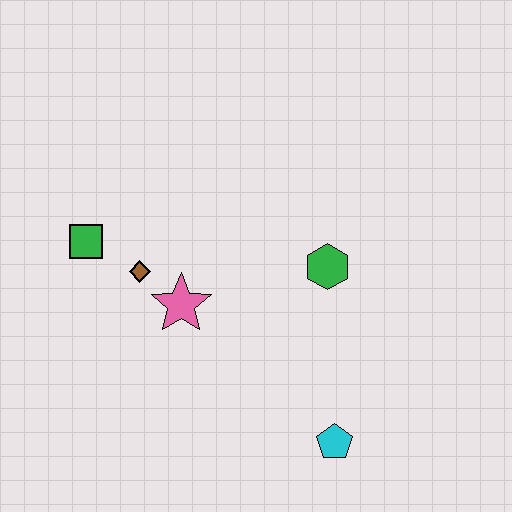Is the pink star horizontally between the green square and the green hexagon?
Yes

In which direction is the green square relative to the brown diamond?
The green square is to the left of the brown diamond.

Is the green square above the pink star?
Yes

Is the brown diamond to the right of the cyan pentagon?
No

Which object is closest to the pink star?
The brown diamond is closest to the pink star.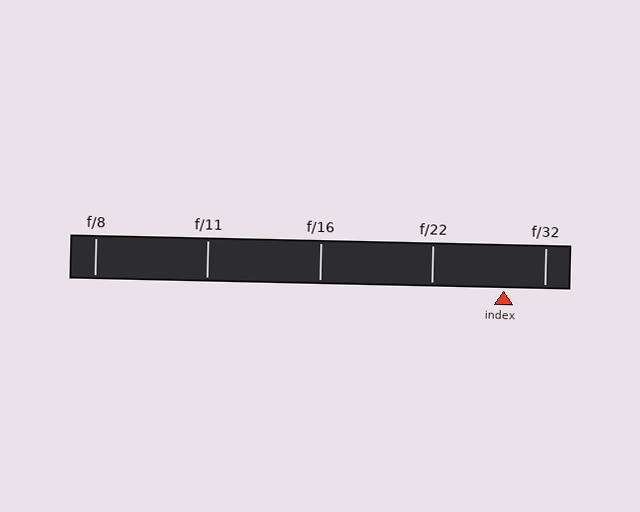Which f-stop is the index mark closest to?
The index mark is closest to f/32.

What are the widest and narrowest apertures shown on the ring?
The widest aperture shown is f/8 and the narrowest is f/32.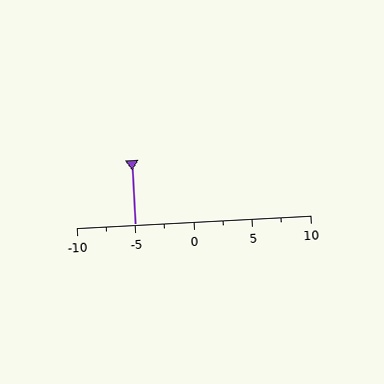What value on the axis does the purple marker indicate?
The marker indicates approximately -5.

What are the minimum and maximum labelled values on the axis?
The axis runs from -10 to 10.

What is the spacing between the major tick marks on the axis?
The major ticks are spaced 5 apart.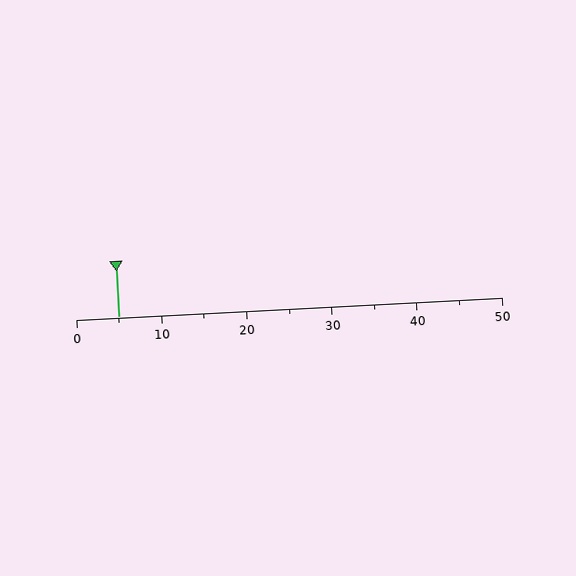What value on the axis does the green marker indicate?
The marker indicates approximately 5.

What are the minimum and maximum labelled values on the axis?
The axis runs from 0 to 50.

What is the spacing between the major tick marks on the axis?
The major ticks are spaced 10 apart.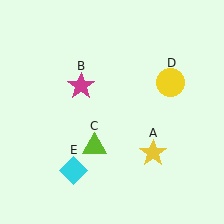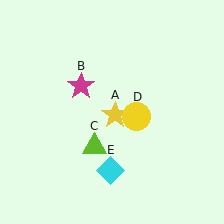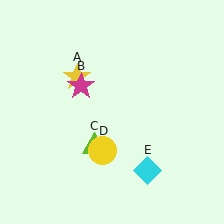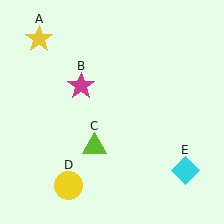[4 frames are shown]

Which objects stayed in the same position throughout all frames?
Magenta star (object B) and lime triangle (object C) remained stationary.